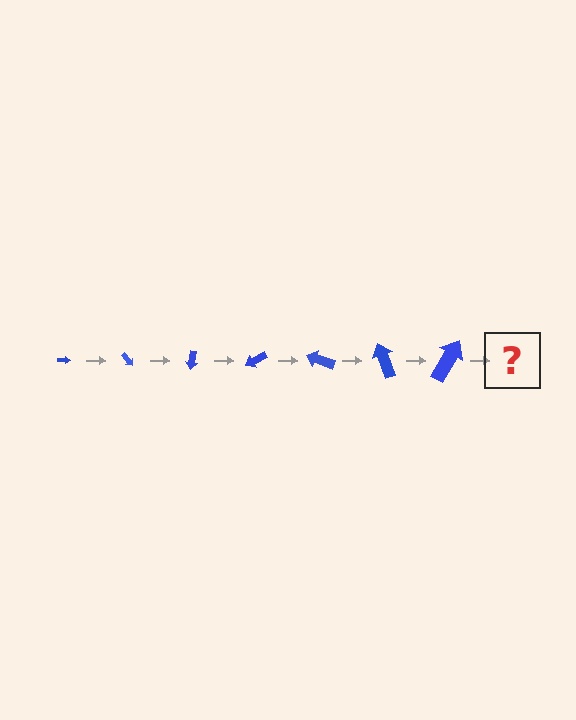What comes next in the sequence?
The next element should be an arrow, larger than the previous one and rotated 350 degrees from the start.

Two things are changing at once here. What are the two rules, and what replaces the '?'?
The two rules are that the arrow grows larger each step and it rotates 50 degrees each step. The '?' should be an arrow, larger than the previous one and rotated 350 degrees from the start.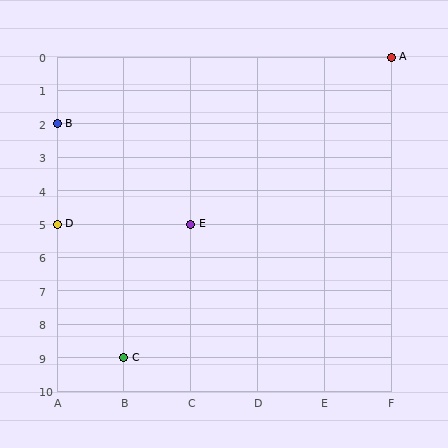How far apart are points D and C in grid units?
Points D and C are 1 column and 4 rows apart (about 4.1 grid units diagonally).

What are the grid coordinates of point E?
Point E is at grid coordinates (C, 5).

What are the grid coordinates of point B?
Point B is at grid coordinates (A, 2).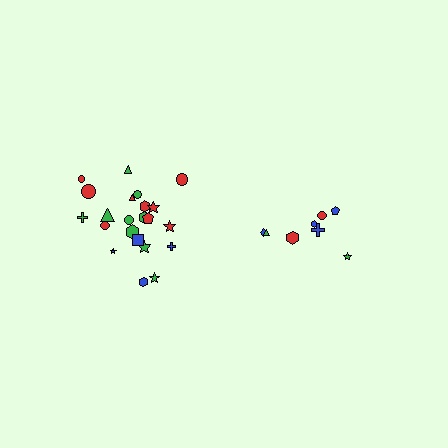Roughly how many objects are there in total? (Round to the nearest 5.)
Roughly 30 objects in total.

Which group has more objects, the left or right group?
The left group.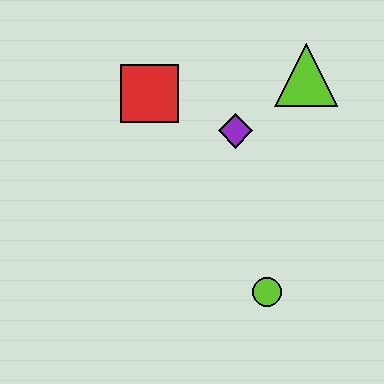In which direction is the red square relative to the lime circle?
The red square is above the lime circle.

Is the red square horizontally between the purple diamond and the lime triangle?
No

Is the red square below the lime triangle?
Yes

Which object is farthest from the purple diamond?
The lime circle is farthest from the purple diamond.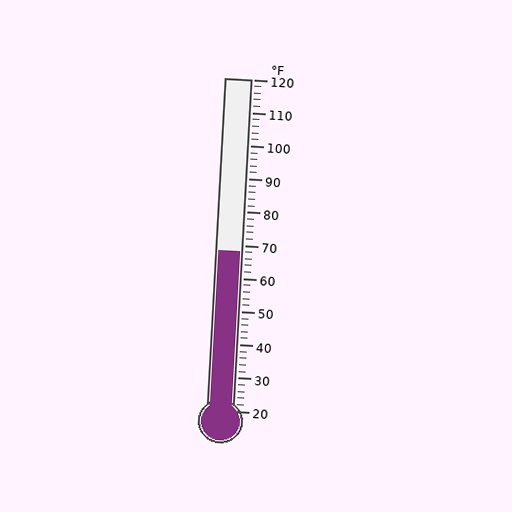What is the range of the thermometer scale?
The thermometer scale ranges from 20°F to 120°F.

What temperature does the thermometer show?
The thermometer shows approximately 68°F.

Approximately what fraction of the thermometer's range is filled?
The thermometer is filled to approximately 50% of its range.